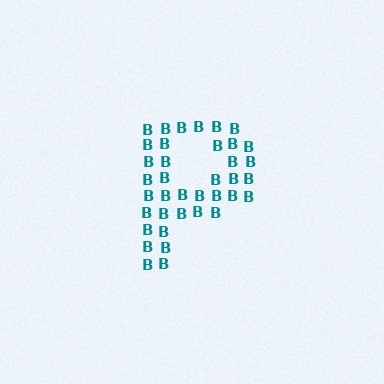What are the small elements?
The small elements are letter B's.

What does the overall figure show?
The overall figure shows the letter P.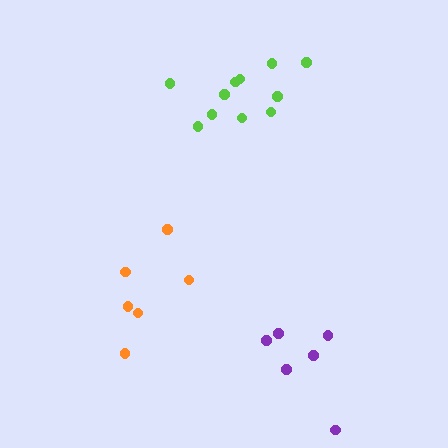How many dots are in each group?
Group 1: 6 dots, Group 2: 6 dots, Group 3: 11 dots (23 total).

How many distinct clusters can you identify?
There are 3 distinct clusters.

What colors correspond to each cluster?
The clusters are colored: orange, purple, lime.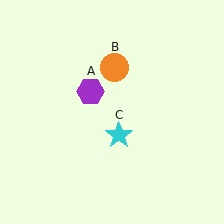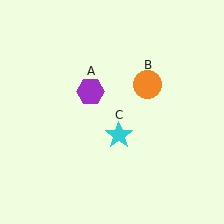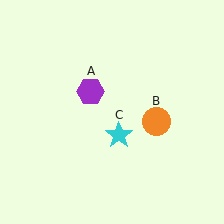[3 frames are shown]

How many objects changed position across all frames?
1 object changed position: orange circle (object B).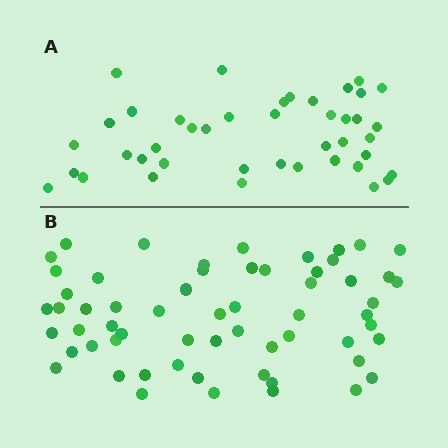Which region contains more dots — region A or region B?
Region B (the bottom region) has more dots.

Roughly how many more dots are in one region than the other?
Region B has approximately 20 more dots than region A.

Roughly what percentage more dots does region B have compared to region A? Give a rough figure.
About 45% more.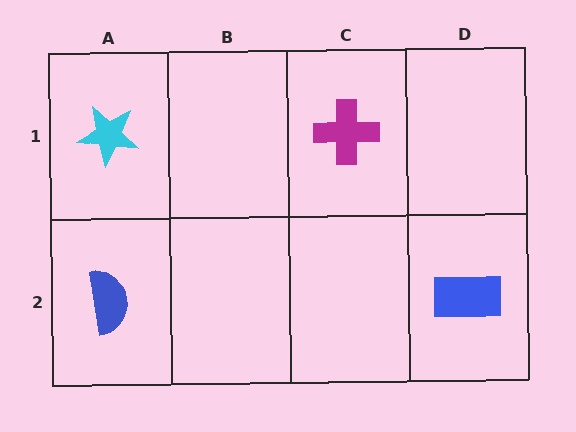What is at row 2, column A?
A blue semicircle.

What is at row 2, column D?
A blue rectangle.